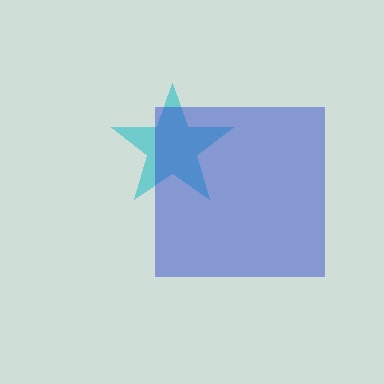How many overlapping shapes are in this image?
There are 2 overlapping shapes in the image.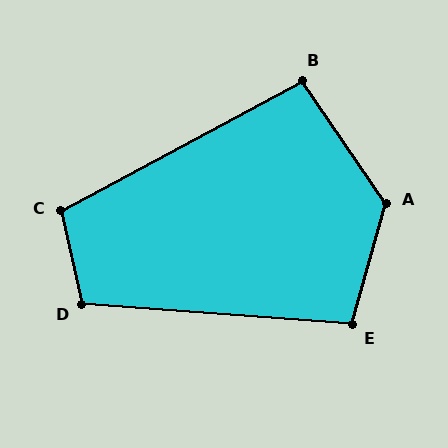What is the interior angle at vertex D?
Approximately 107 degrees (obtuse).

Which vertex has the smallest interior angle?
B, at approximately 96 degrees.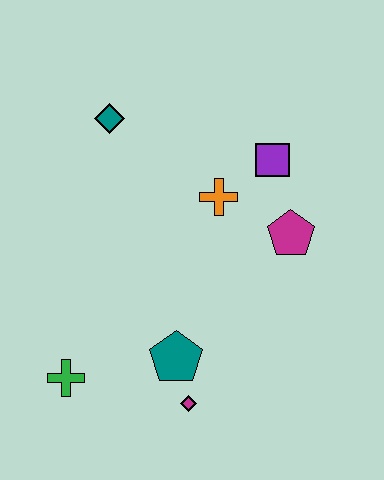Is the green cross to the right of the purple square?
No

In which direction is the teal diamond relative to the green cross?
The teal diamond is above the green cross.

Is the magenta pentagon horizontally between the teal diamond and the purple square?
No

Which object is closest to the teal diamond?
The orange cross is closest to the teal diamond.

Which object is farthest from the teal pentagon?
The teal diamond is farthest from the teal pentagon.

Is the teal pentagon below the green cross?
No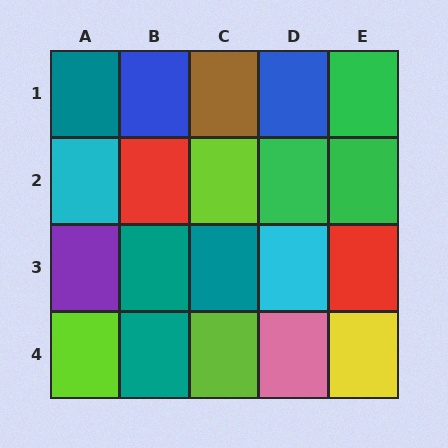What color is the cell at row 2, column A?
Cyan.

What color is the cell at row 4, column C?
Lime.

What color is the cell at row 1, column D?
Blue.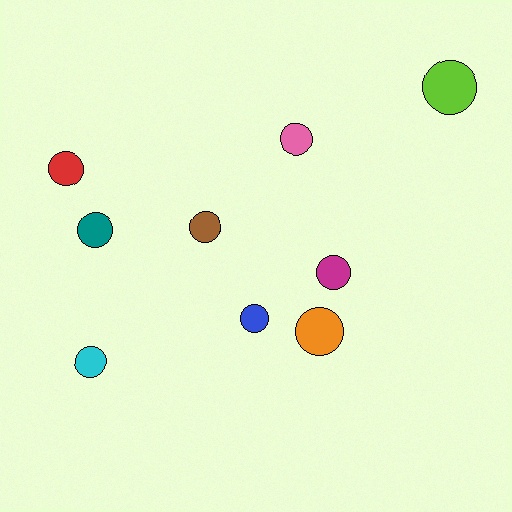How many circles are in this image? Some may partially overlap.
There are 9 circles.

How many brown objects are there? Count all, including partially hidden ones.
There is 1 brown object.